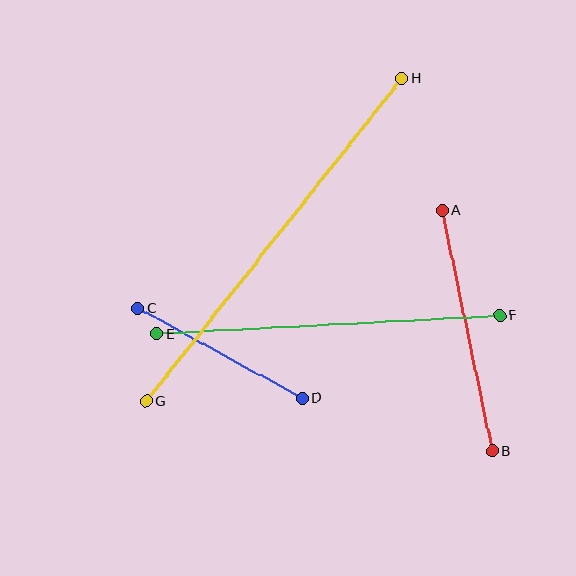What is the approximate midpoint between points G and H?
The midpoint is at approximately (274, 240) pixels.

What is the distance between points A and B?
The distance is approximately 246 pixels.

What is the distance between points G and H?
The distance is approximately 412 pixels.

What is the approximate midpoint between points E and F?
The midpoint is at approximately (328, 325) pixels.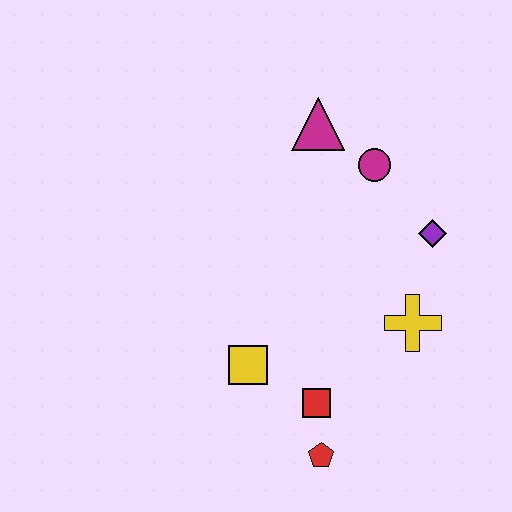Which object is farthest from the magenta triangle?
The red pentagon is farthest from the magenta triangle.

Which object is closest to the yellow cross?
The purple diamond is closest to the yellow cross.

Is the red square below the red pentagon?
No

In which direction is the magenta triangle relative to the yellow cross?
The magenta triangle is above the yellow cross.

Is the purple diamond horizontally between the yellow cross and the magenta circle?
No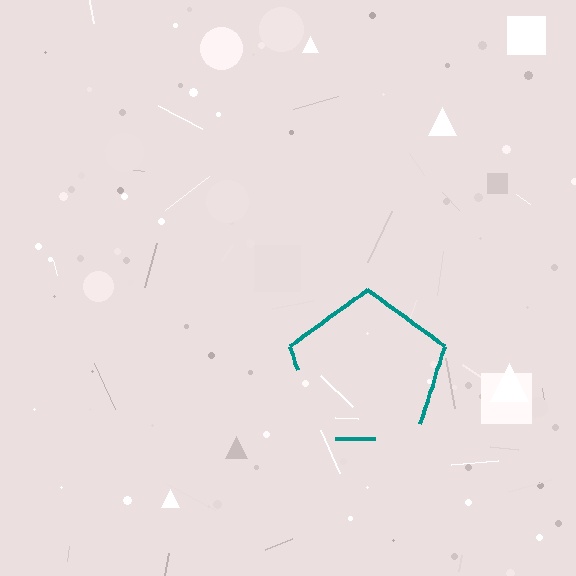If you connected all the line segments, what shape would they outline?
They would outline a pentagon.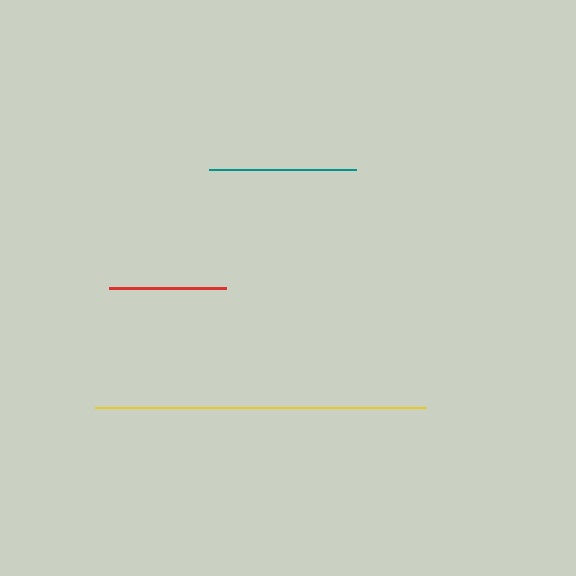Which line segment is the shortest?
The red line is the shortest at approximately 117 pixels.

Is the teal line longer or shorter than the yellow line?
The yellow line is longer than the teal line.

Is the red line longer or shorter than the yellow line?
The yellow line is longer than the red line.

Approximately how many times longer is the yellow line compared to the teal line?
The yellow line is approximately 2.3 times the length of the teal line.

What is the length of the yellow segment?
The yellow segment is approximately 331 pixels long.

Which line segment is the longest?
The yellow line is the longest at approximately 331 pixels.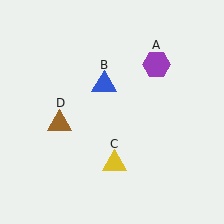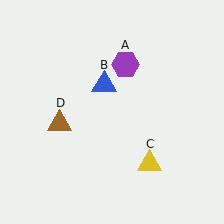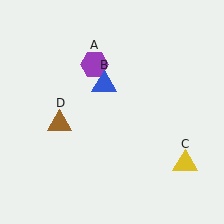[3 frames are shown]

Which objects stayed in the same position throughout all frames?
Blue triangle (object B) and brown triangle (object D) remained stationary.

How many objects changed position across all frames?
2 objects changed position: purple hexagon (object A), yellow triangle (object C).